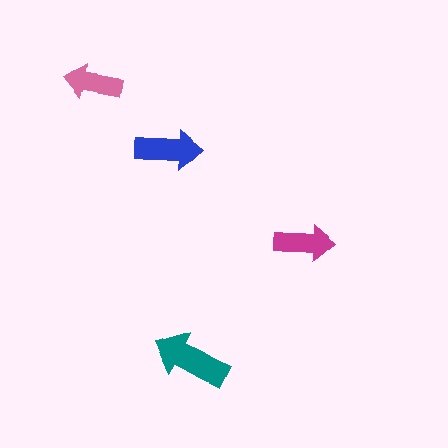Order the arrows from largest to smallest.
the teal one, the blue one, the magenta one, the pink one.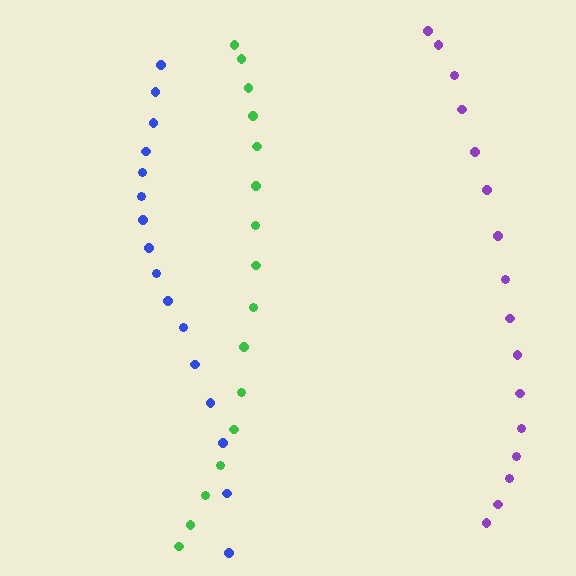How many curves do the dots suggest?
There are 3 distinct paths.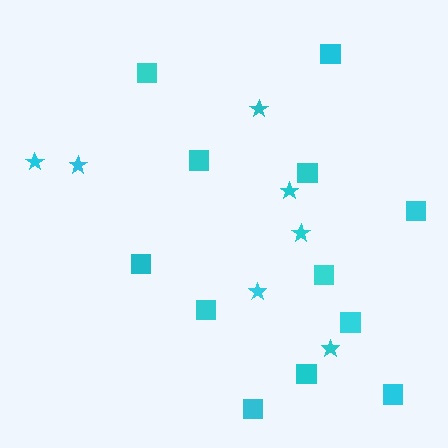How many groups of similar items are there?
There are 2 groups: one group of squares (12) and one group of stars (7).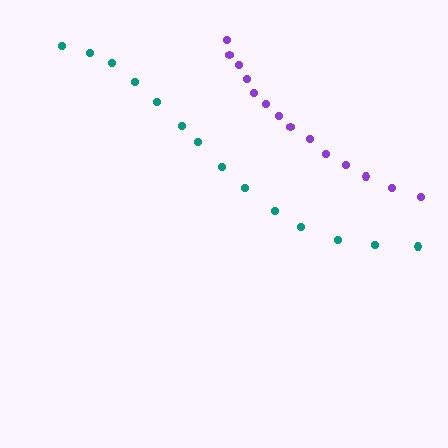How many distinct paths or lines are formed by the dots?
There are 2 distinct paths.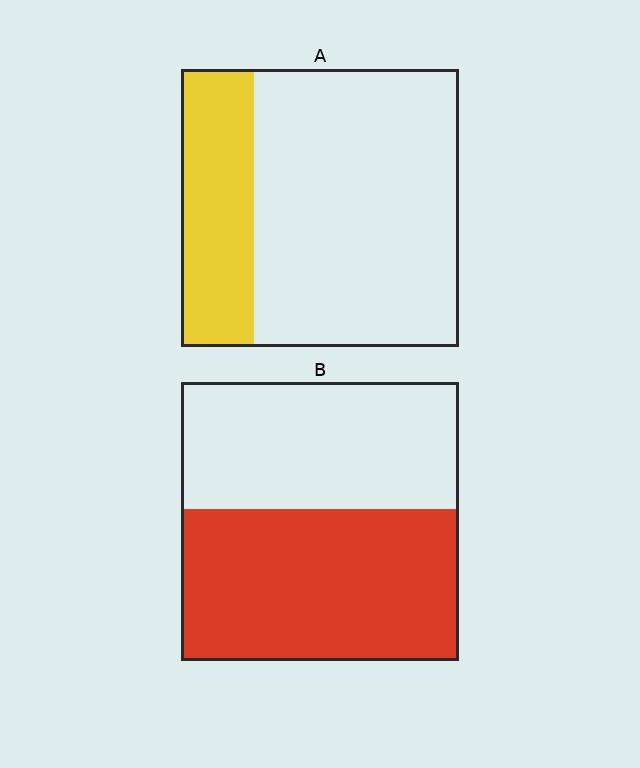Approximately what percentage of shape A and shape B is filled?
A is approximately 25% and B is approximately 55%.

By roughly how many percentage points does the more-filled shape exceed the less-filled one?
By roughly 30 percentage points (B over A).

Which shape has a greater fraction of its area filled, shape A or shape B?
Shape B.